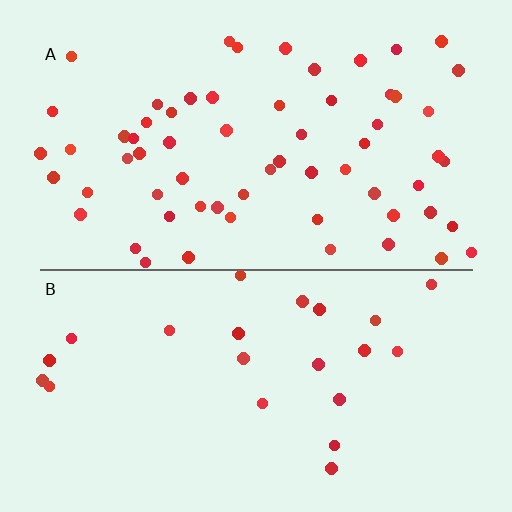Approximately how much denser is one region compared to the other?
Approximately 2.8× — region A over region B.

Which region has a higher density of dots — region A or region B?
A (the top).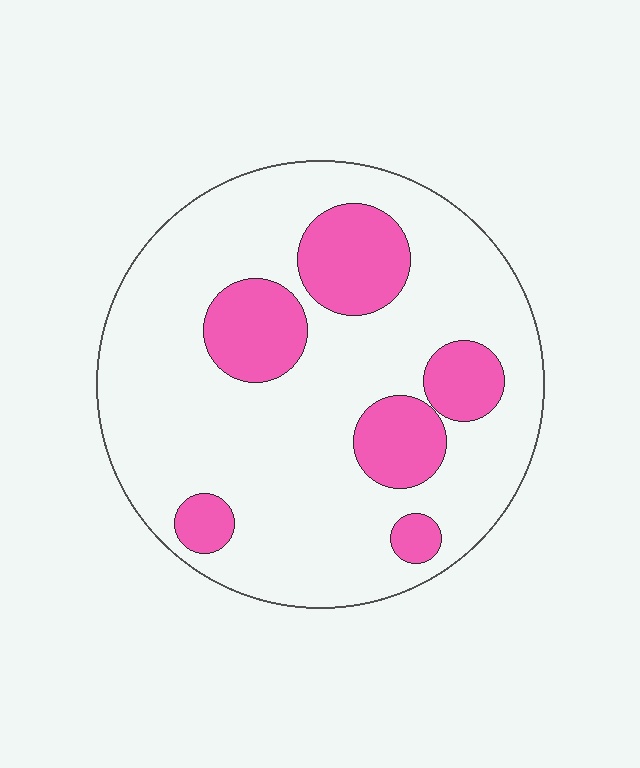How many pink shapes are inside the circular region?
6.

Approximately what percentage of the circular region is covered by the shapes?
Approximately 25%.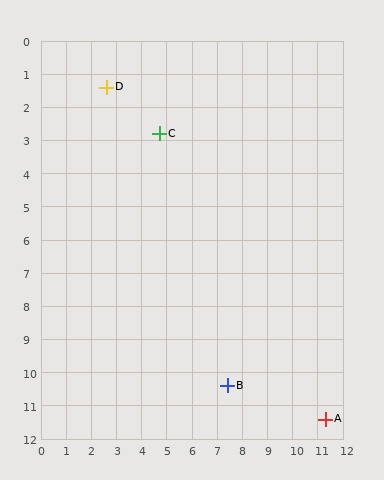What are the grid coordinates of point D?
Point D is at approximately (2.6, 1.4).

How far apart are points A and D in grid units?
Points A and D are about 13.3 grid units apart.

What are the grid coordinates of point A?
Point A is at approximately (11.3, 11.4).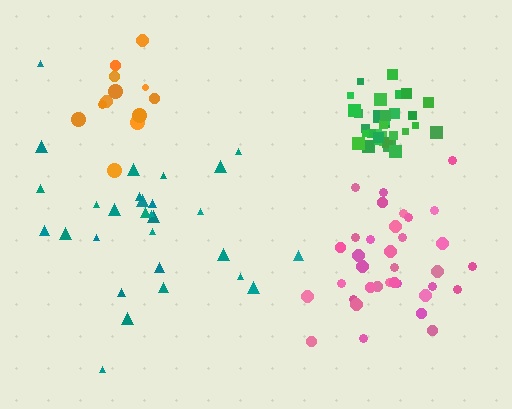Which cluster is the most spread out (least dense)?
Teal.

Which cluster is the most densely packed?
Green.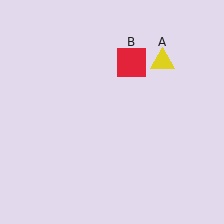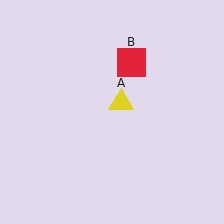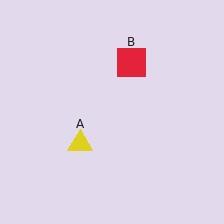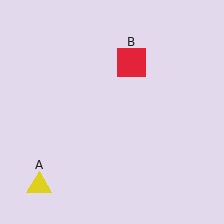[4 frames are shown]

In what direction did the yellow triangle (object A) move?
The yellow triangle (object A) moved down and to the left.